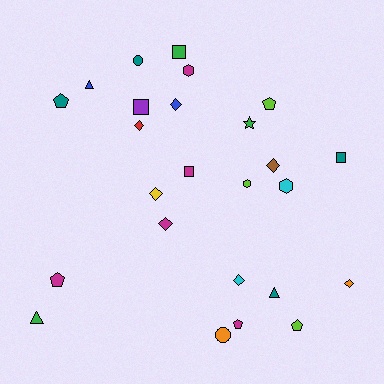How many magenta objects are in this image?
There are 5 magenta objects.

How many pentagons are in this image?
There are 5 pentagons.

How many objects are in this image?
There are 25 objects.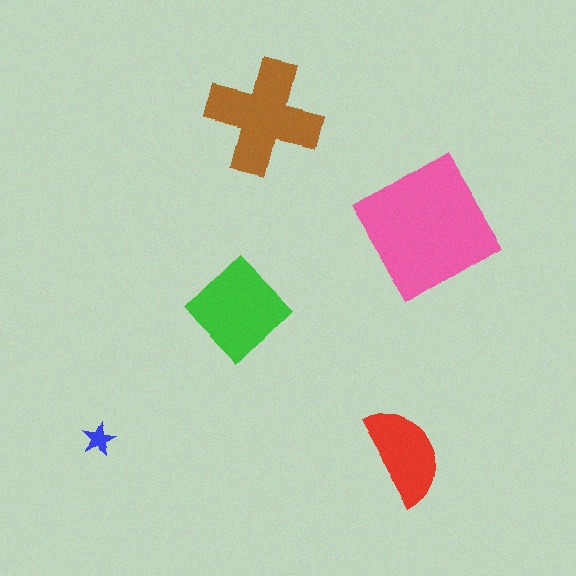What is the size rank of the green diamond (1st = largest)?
3rd.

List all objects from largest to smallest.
The pink diamond, the brown cross, the green diamond, the red semicircle, the blue star.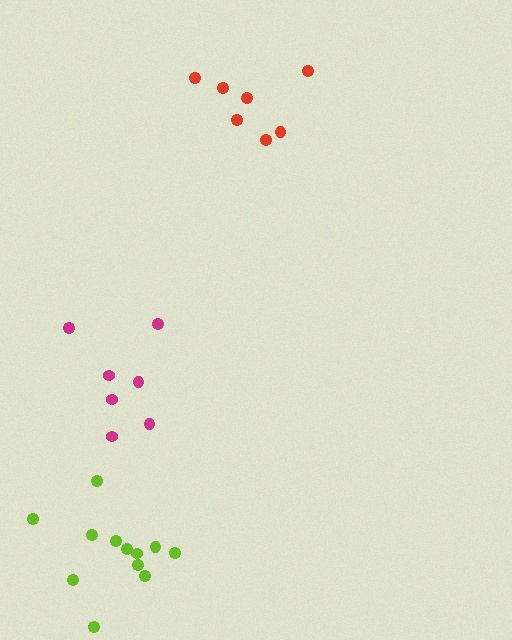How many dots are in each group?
Group 1: 7 dots, Group 2: 7 dots, Group 3: 12 dots (26 total).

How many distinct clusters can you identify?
There are 3 distinct clusters.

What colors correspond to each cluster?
The clusters are colored: magenta, red, lime.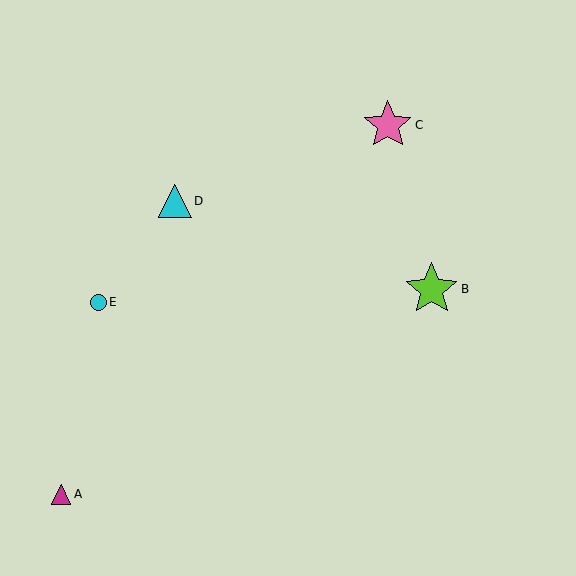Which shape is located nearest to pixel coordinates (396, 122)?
The pink star (labeled C) at (388, 125) is nearest to that location.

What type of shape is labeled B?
Shape B is a lime star.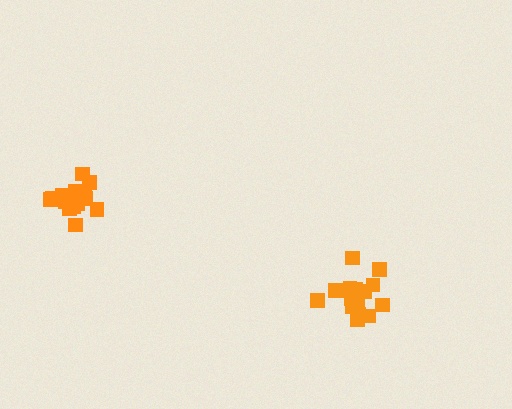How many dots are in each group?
Group 1: 15 dots, Group 2: 18 dots (33 total).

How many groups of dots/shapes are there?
There are 2 groups.